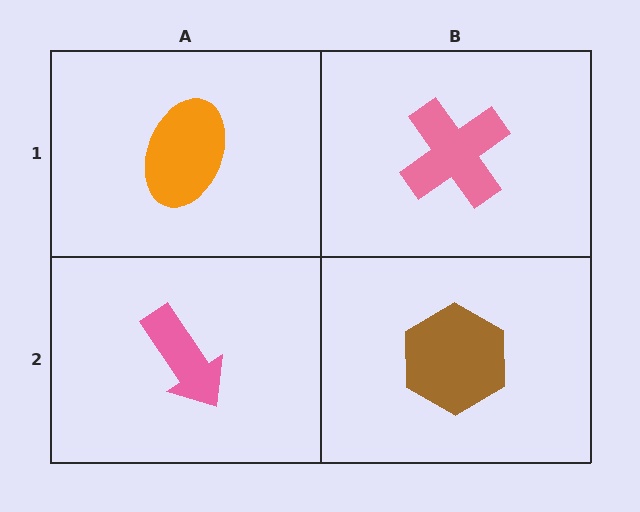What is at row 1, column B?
A pink cross.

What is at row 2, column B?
A brown hexagon.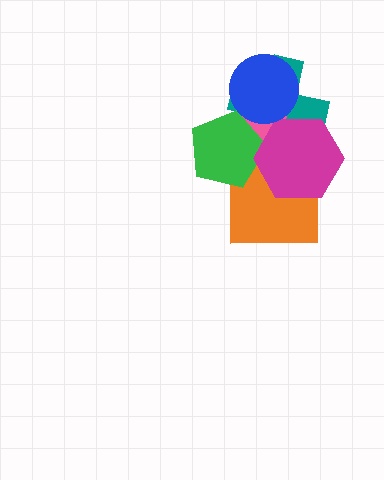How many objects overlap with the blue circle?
2 objects overlap with the blue circle.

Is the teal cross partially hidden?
Yes, it is partially covered by another shape.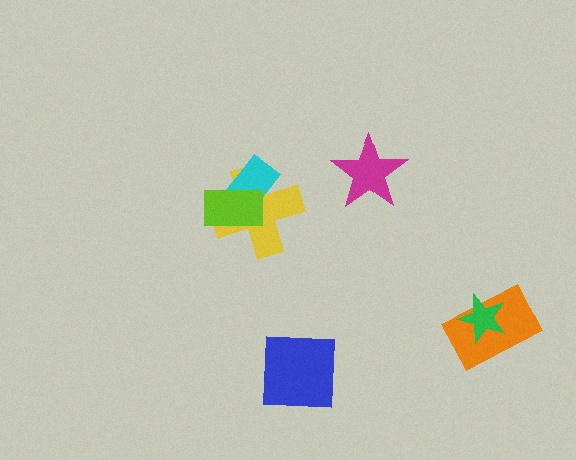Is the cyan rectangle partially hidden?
Yes, it is partially covered by another shape.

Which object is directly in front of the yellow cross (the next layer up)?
The cyan rectangle is directly in front of the yellow cross.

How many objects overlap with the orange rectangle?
1 object overlaps with the orange rectangle.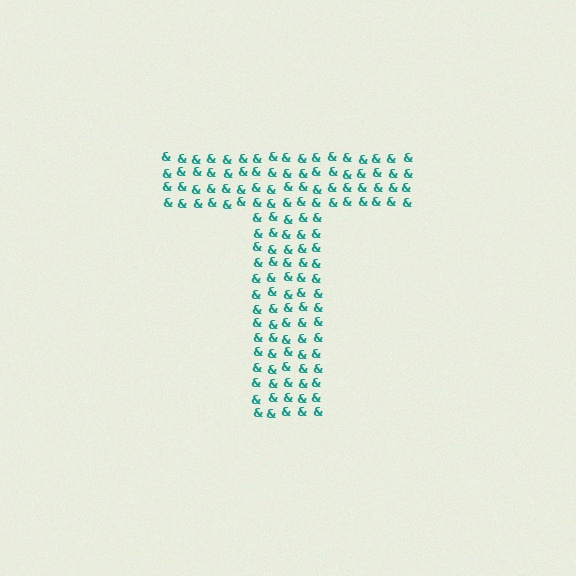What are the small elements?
The small elements are ampersands.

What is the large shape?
The large shape is the letter T.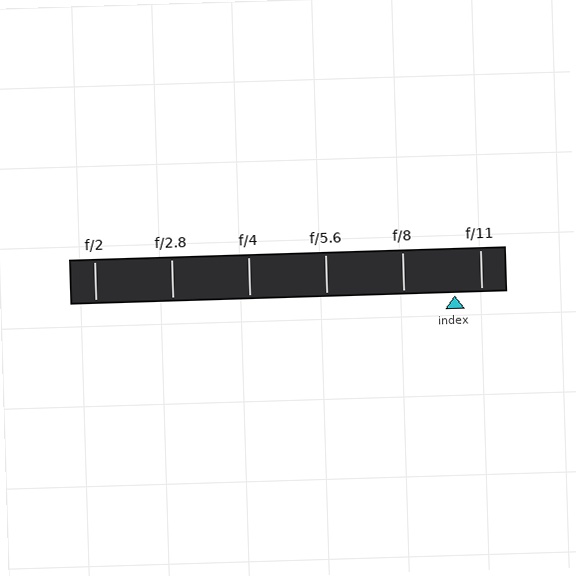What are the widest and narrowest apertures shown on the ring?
The widest aperture shown is f/2 and the narrowest is f/11.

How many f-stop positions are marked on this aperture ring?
There are 6 f-stop positions marked.